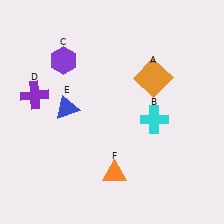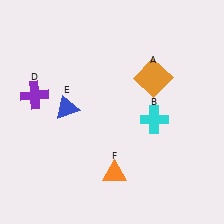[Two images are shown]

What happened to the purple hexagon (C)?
The purple hexagon (C) was removed in Image 2. It was in the top-left area of Image 1.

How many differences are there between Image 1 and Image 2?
There is 1 difference between the two images.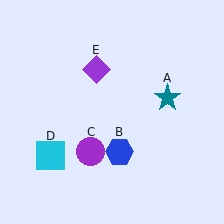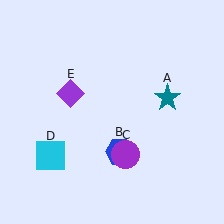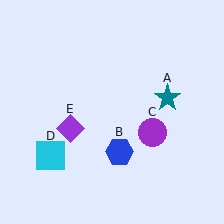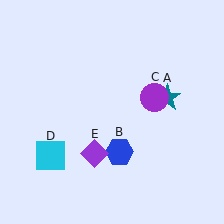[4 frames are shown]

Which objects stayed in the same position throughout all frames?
Teal star (object A) and blue hexagon (object B) and cyan square (object D) remained stationary.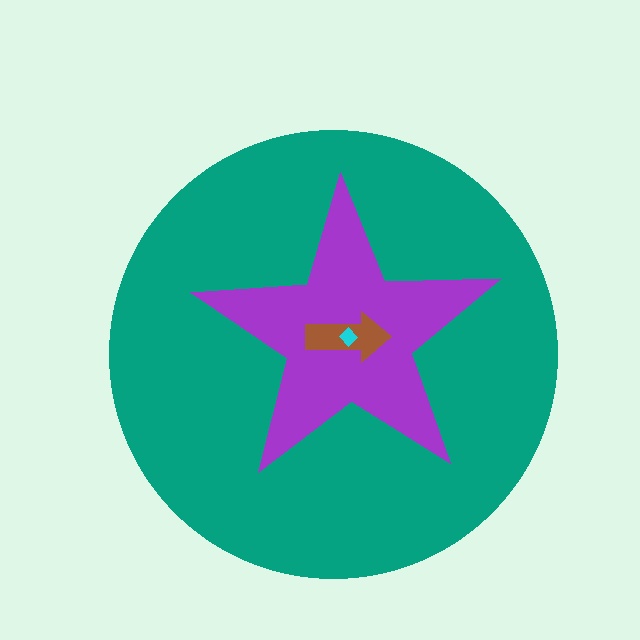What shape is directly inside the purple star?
The brown arrow.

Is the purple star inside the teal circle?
Yes.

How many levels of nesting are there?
4.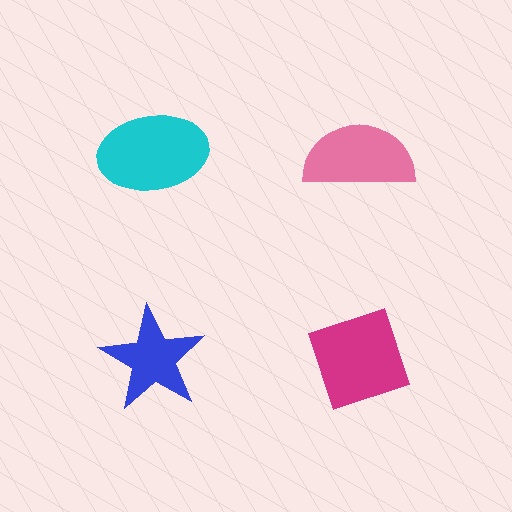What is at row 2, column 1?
A blue star.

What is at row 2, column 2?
A magenta diamond.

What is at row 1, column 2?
A pink semicircle.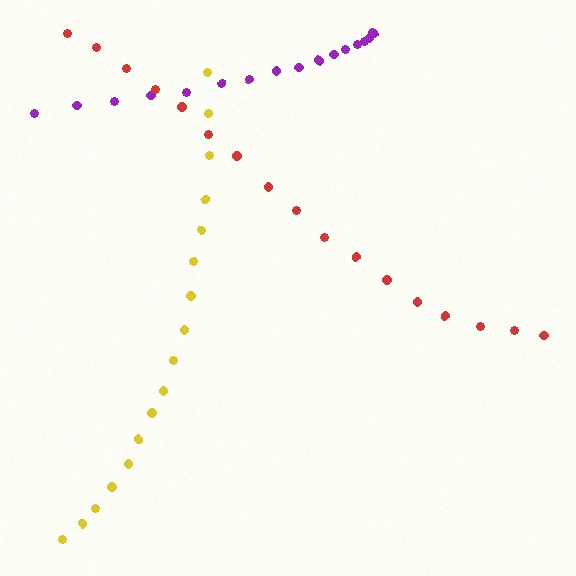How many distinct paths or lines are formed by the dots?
There are 3 distinct paths.